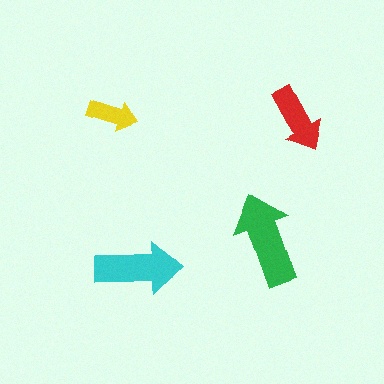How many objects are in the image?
There are 4 objects in the image.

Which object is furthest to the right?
The red arrow is rightmost.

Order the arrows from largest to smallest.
the green one, the cyan one, the red one, the yellow one.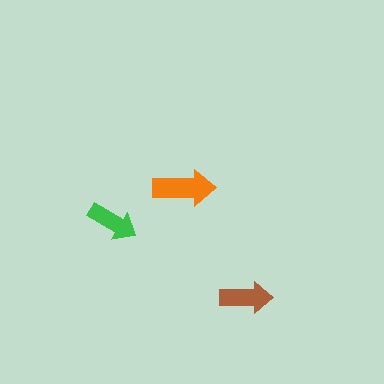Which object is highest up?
The orange arrow is topmost.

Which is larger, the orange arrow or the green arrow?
The orange one.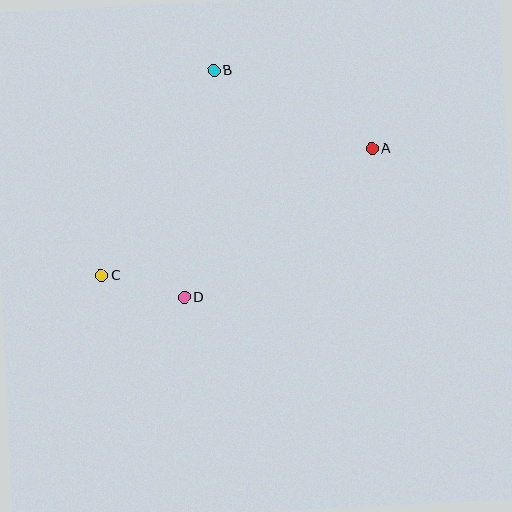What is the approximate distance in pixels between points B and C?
The distance between B and C is approximately 233 pixels.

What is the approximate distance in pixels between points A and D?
The distance between A and D is approximately 239 pixels.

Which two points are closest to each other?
Points C and D are closest to each other.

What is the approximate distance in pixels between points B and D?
The distance between B and D is approximately 229 pixels.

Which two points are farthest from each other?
Points A and C are farthest from each other.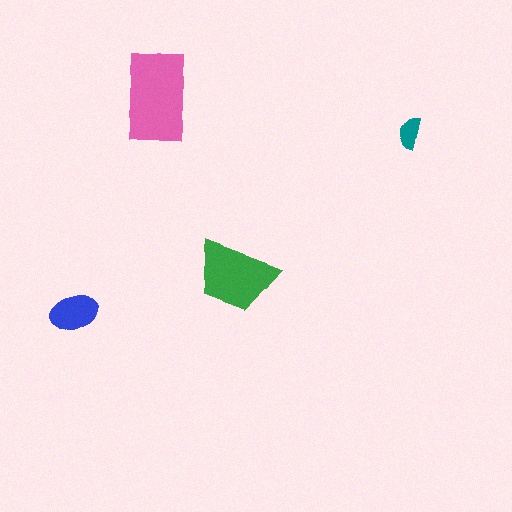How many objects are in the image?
There are 4 objects in the image.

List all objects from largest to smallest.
The pink rectangle, the green trapezoid, the blue ellipse, the teal semicircle.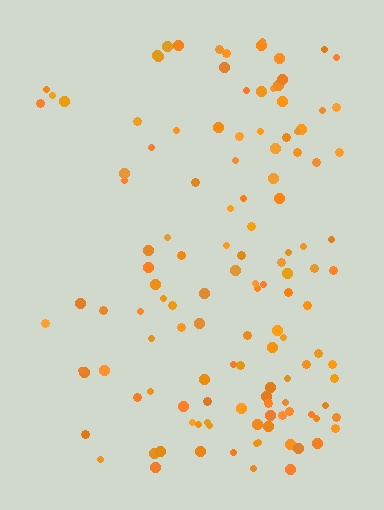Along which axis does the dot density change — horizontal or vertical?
Horizontal.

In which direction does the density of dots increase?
From left to right, with the right side densest.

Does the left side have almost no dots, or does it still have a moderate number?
Still a moderate number, just noticeably fewer than the right.